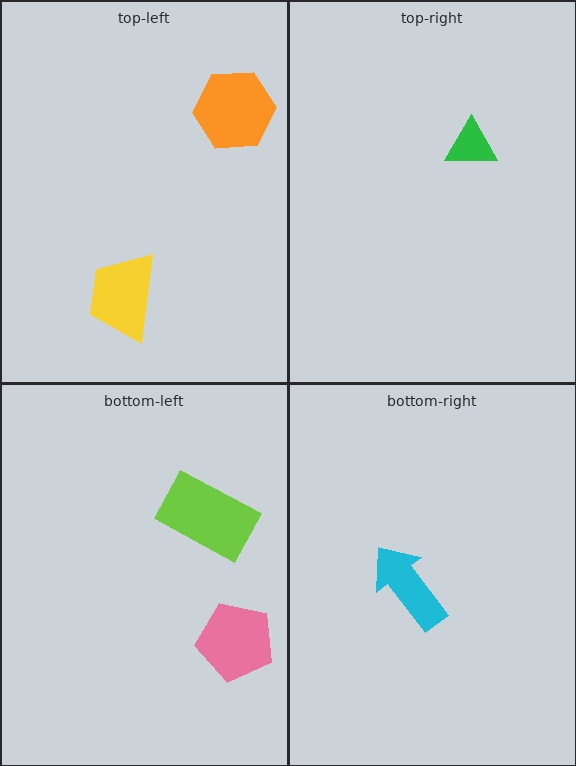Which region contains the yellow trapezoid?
The top-left region.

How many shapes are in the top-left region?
2.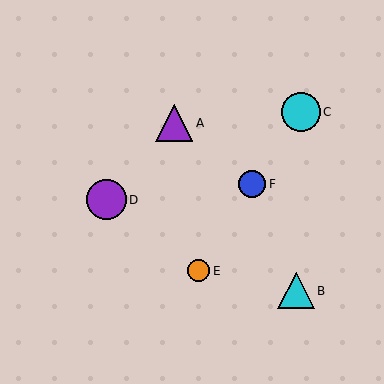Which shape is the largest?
The purple circle (labeled D) is the largest.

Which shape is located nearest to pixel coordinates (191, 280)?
The orange circle (labeled E) at (199, 271) is nearest to that location.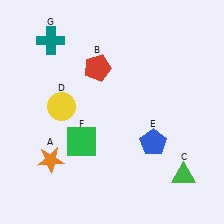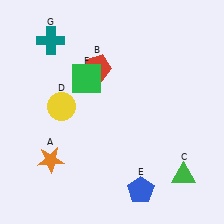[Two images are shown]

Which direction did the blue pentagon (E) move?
The blue pentagon (E) moved down.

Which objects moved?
The objects that moved are: the blue pentagon (E), the green square (F).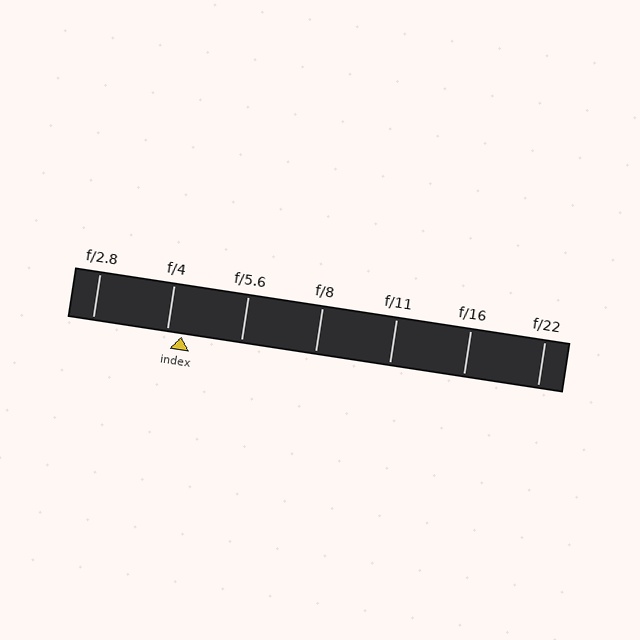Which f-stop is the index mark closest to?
The index mark is closest to f/4.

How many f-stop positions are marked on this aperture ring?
There are 7 f-stop positions marked.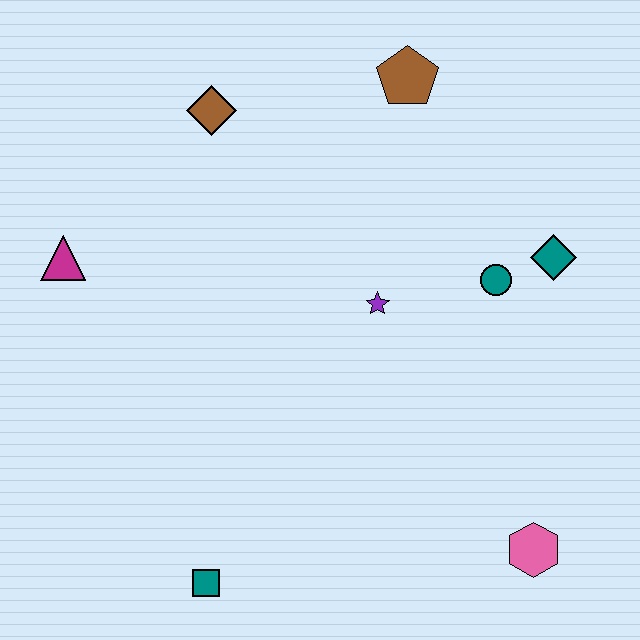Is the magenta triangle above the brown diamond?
No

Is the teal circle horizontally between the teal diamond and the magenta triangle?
Yes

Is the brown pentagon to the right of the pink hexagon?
No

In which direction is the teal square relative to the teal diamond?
The teal square is to the left of the teal diamond.